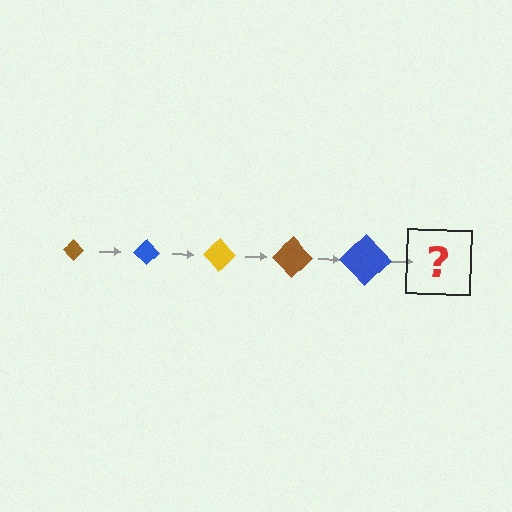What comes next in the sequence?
The next element should be a yellow diamond, larger than the previous one.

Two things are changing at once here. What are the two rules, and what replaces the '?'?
The two rules are that the diamond grows larger each step and the color cycles through brown, blue, and yellow. The '?' should be a yellow diamond, larger than the previous one.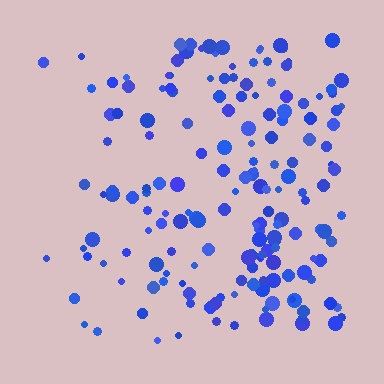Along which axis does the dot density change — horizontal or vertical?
Horizontal.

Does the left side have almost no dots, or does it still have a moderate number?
Still a moderate number, just noticeably fewer than the right.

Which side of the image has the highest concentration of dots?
The right.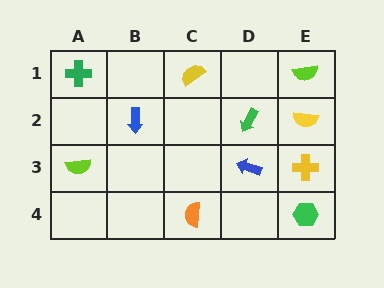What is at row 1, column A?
A green cross.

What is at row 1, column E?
A lime semicircle.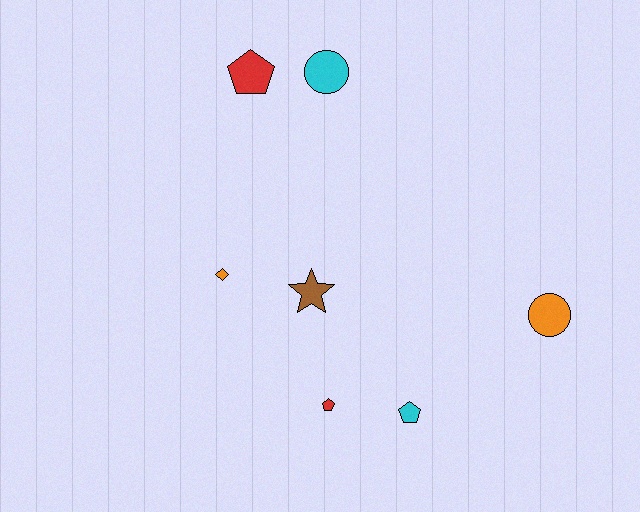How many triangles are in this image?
There are no triangles.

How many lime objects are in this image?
There are no lime objects.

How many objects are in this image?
There are 7 objects.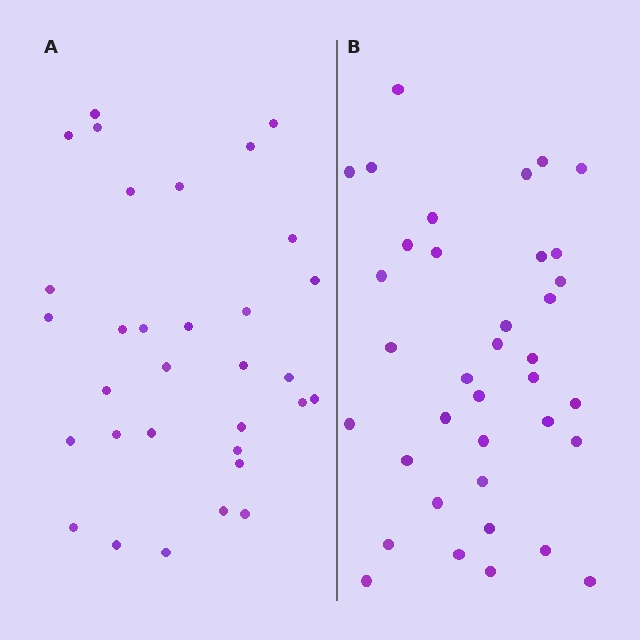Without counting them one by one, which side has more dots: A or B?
Region B (the right region) has more dots.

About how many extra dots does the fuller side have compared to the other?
Region B has about 5 more dots than region A.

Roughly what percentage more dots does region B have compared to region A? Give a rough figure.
About 15% more.